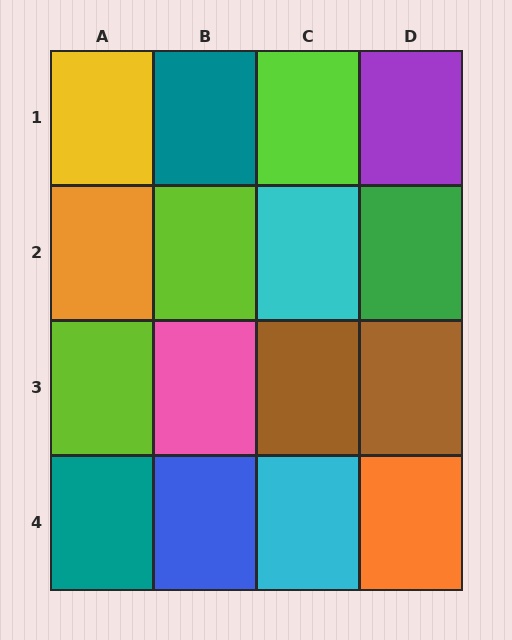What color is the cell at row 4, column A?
Teal.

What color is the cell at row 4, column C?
Cyan.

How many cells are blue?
1 cell is blue.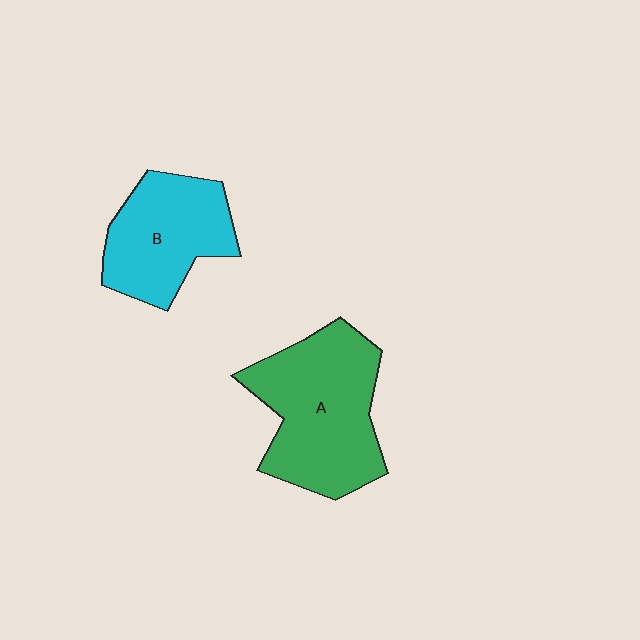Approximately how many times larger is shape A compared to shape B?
Approximately 1.4 times.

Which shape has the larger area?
Shape A (green).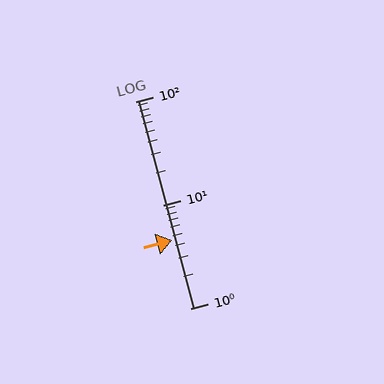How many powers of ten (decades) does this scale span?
The scale spans 2 decades, from 1 to 100.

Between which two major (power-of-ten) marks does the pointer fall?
The pointer is between 1 and 10.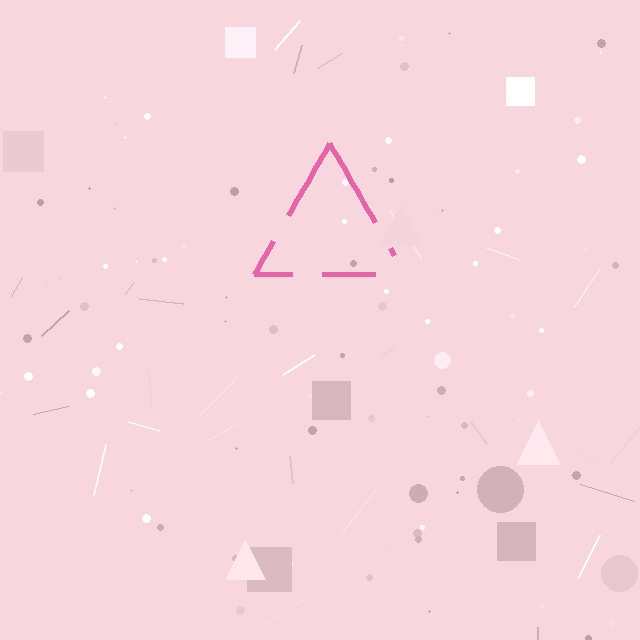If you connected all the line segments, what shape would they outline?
They would outline a triangle.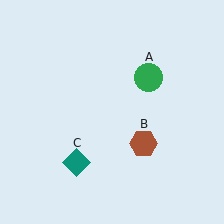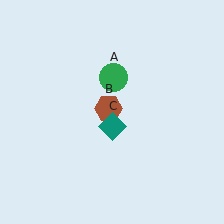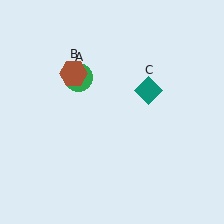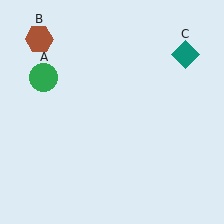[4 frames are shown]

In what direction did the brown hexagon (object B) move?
The brown hexagon (object B) moved up and to the left.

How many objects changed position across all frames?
3 objects changed position: green circle (object A), brown hexagon (object B), teal diamond (object C).